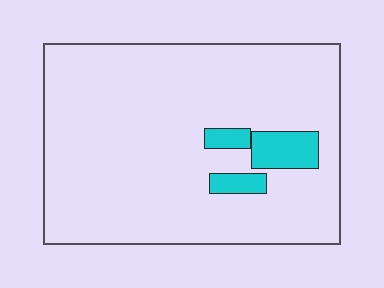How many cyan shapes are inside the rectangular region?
3.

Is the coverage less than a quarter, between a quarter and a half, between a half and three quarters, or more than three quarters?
Less than a quarter.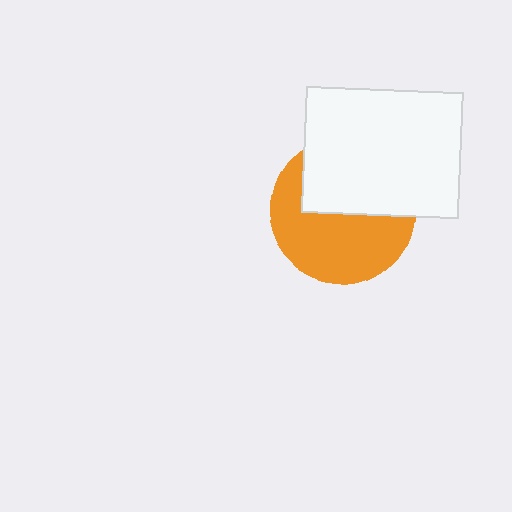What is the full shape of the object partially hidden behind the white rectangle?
The partially hidden object is an orange circle.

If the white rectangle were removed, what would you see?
You would see the complete orange circle.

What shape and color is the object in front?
The object in front is a white rectangle.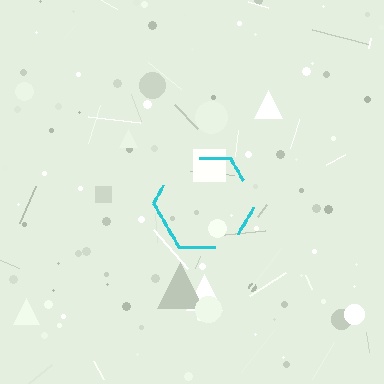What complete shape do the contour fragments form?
The contour fragments form a hexagon.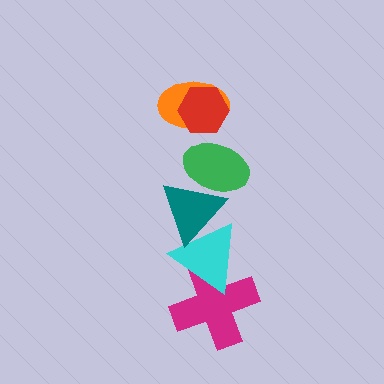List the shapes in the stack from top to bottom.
From top to bottom: the red hexagon, the orange ellipse, the green ellipse, the teal triangle, the cyan triangle, the magenta cross.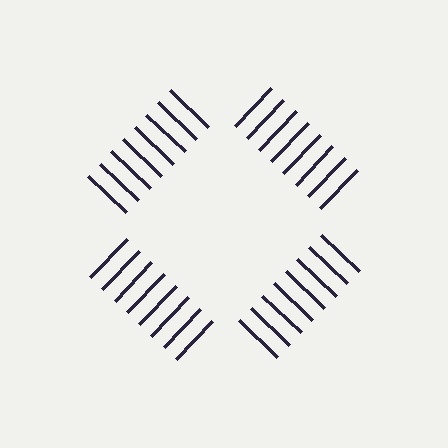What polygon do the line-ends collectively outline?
An illusory square — the line segments terminate on its edges but no continuous stroke is drawn.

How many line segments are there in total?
32 — 8 along each of the 4 edges.